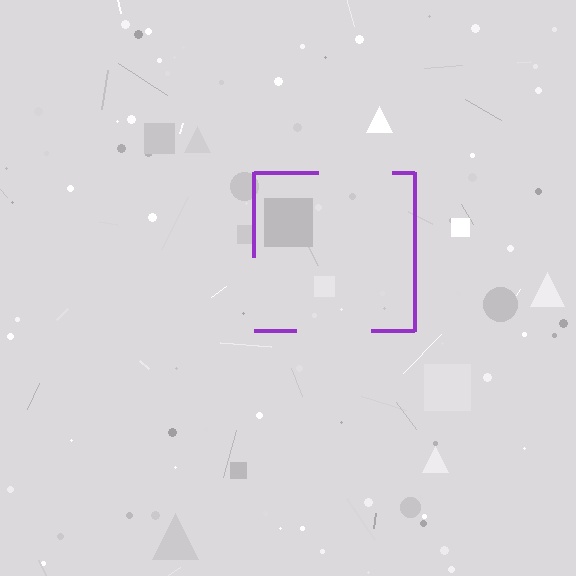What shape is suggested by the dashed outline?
The dashed outline suggests a square.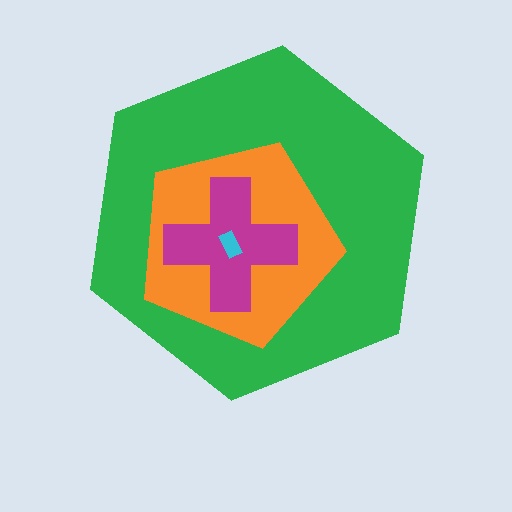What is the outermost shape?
The green hexagon.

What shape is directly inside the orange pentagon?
The magenta cross.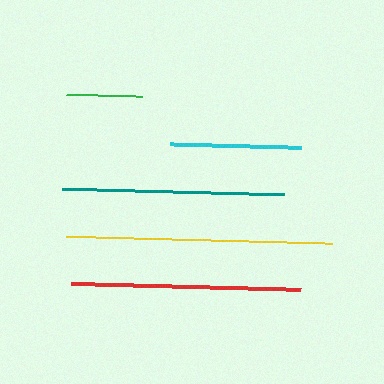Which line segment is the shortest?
The green line is the shortest at approximately 76 pixels.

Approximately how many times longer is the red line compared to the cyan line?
The red line is approximately 1.8 times the length of the cyan line.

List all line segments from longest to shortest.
From longest to shortest: yellow, red, teal, cyan, green.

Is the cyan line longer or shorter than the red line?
The red line is longer than the cyan line.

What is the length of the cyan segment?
The cyan segment is approximately 131 pixels long.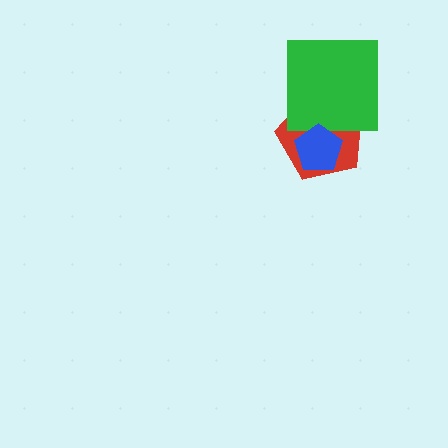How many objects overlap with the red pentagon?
2 objects overlap with the red pentagon.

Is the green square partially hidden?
No, no other shape covers it.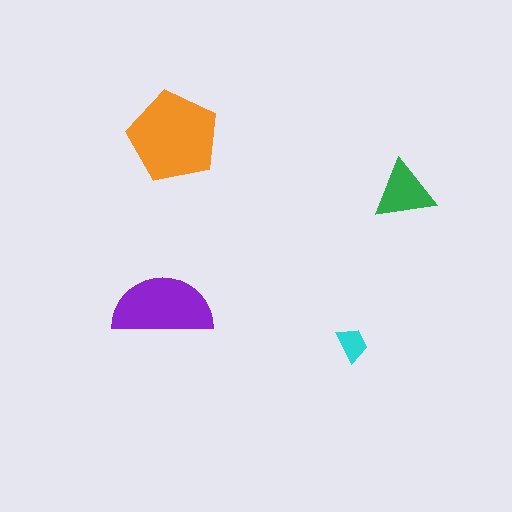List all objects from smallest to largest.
The cyan trapezoid, the green triangle, the purple semicircle, the orange pentagon.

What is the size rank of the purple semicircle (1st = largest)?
2nd.